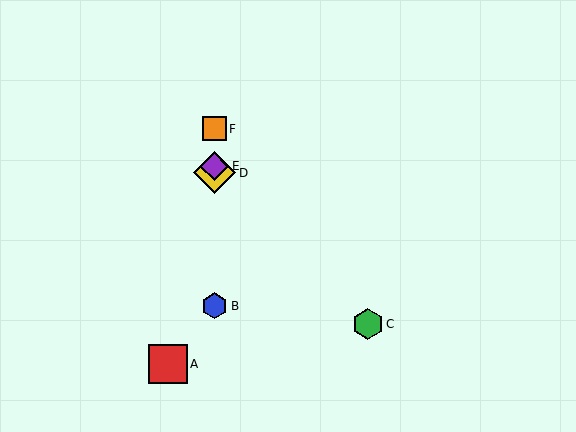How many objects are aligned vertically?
4 objects (B, D, E, F) are aligned vertically.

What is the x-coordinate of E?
Object E is at x≈214.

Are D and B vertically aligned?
Yes, both are at x≈214.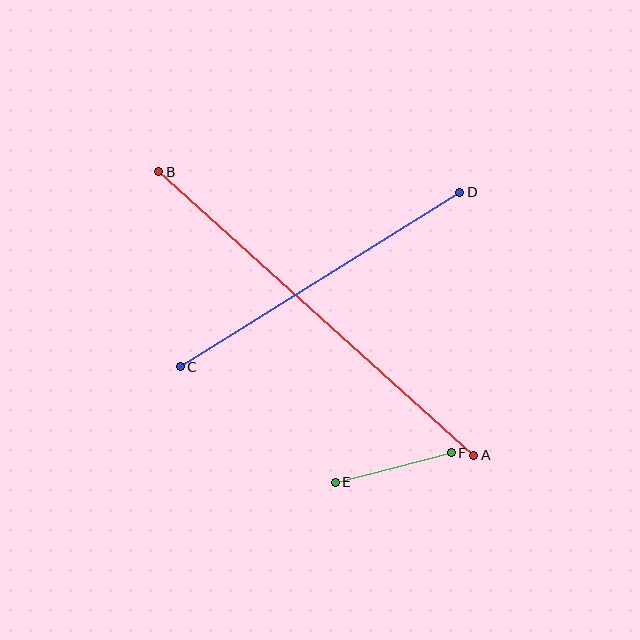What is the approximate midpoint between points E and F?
The midpoint is at approximately (393, 468) pixels.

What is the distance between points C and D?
The distance is approximately 330 pixels.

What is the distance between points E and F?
The distance is approximately 120 pixels.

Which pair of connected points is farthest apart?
Points A and B are farthest apart.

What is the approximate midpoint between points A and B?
The midpoint is at approximately (316, 314) pixels.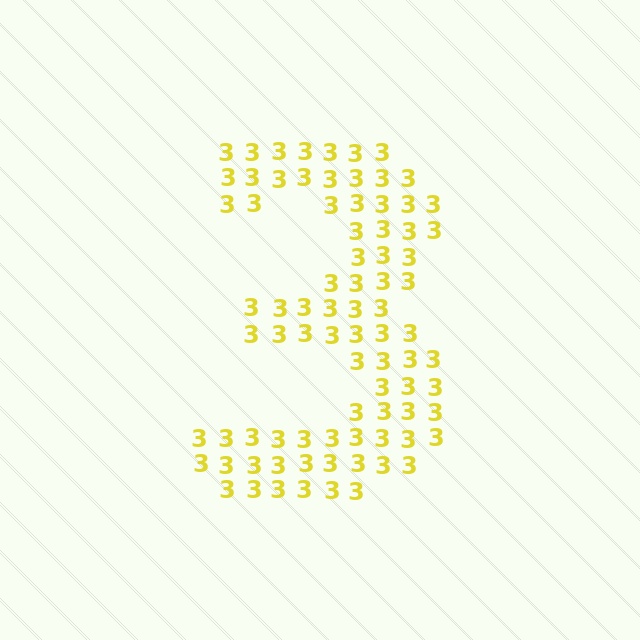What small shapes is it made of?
It is made of small digit 3's.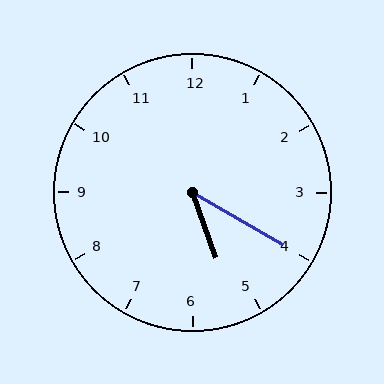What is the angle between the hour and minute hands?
Approximately 40 degrees.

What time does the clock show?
5:20.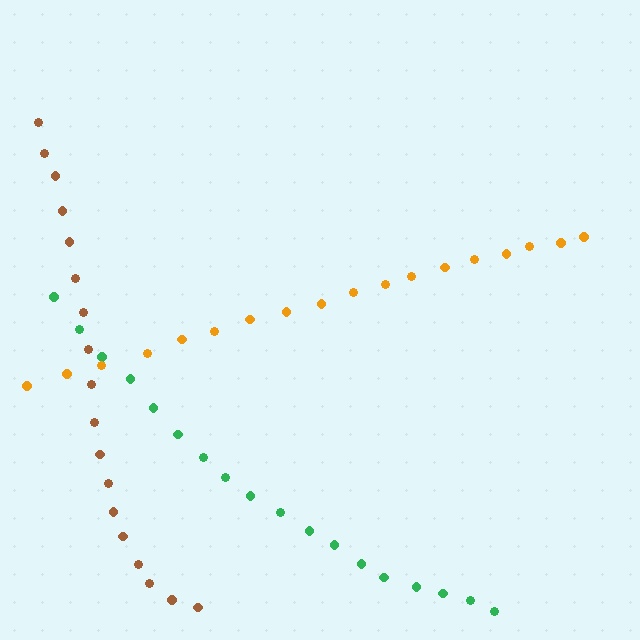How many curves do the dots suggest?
There are 3 distinct paths.